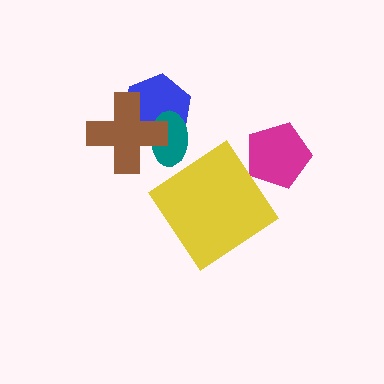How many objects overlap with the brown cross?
2 objects overlap with the brown cross.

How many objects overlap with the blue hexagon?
2 objects overlap with the blue hexagon.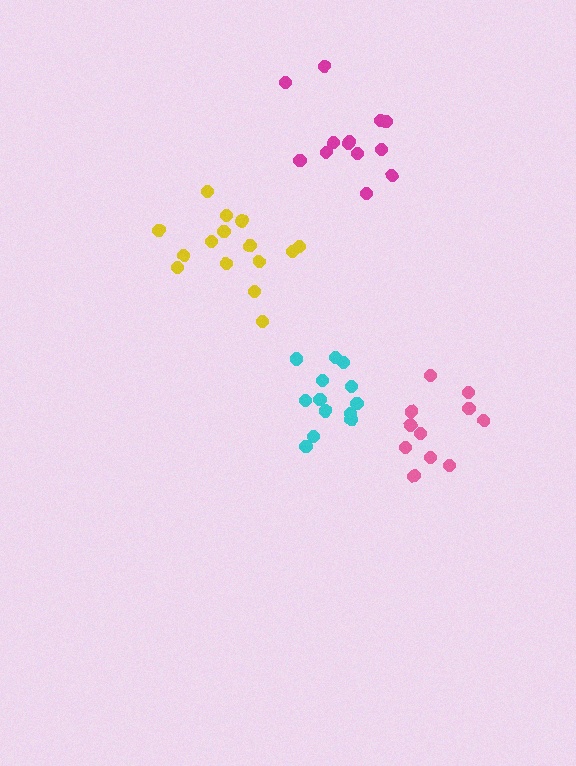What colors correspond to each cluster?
The clusters are colored: pink, magenta, yellow, cyan.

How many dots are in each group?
Group 1: 12 dots, Group 2: 13 dots, Group 3: 15 dots, Group 4: 13 dots (53 total).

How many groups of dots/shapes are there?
There are 4 groups.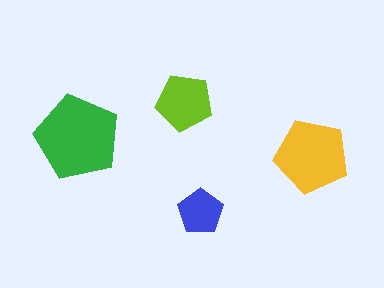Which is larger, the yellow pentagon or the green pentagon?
The green one.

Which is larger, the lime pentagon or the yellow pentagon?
The yellow one.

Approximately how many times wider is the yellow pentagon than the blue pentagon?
About 1.5 times wider.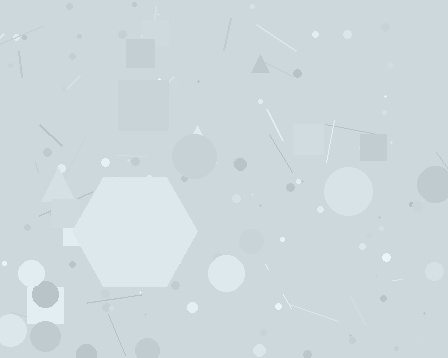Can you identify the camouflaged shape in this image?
The camouflaged shape is a hexagon.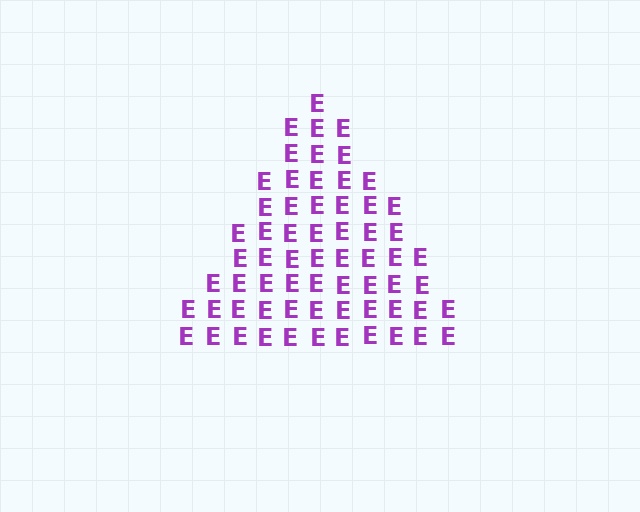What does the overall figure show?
The overall figure shows a triangle.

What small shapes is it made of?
It is made of small letter E's.